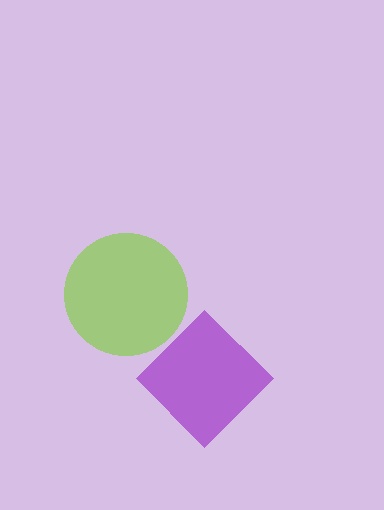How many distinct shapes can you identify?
There are 2 distinct shapes: a lime circle, a purple diamond.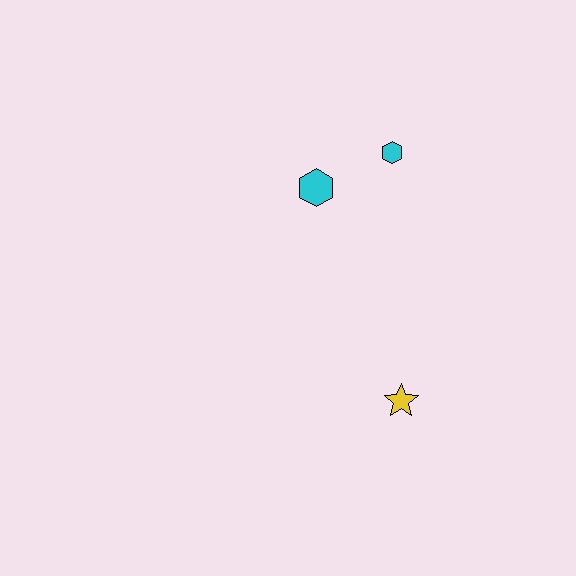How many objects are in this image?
There are 3 objects.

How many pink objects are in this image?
There are no pink objects.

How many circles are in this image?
There are no circles.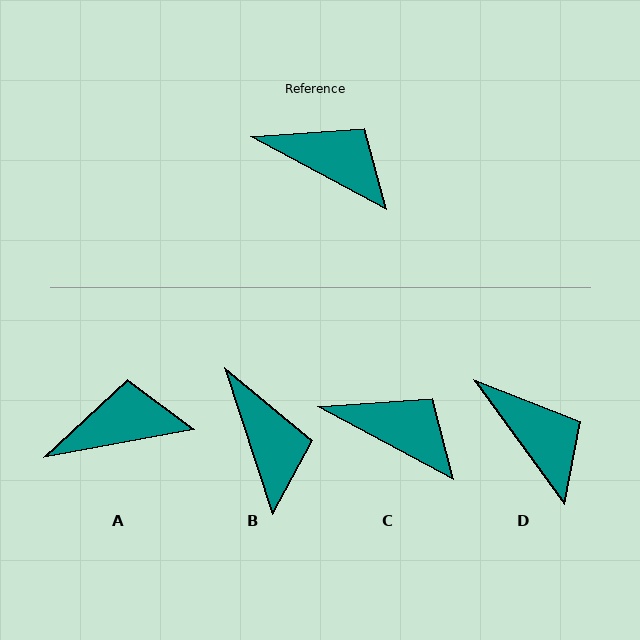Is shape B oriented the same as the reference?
No, it is off by about 44 degrees.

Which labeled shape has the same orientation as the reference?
C.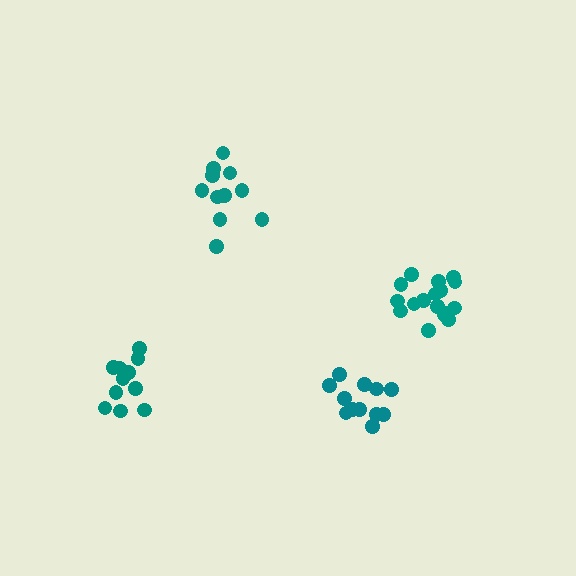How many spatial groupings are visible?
There are 4 spatial groupings.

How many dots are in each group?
Group 1: 12 dots, Group 2: 17 dots, Group 3: 11 dots, Group 4: 11 dots (51 total).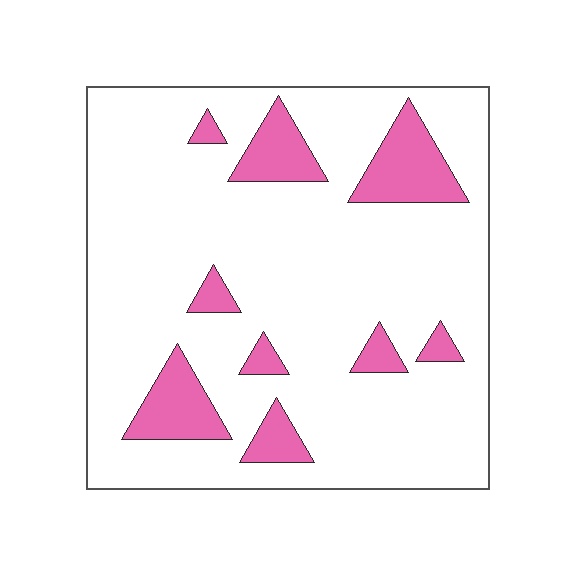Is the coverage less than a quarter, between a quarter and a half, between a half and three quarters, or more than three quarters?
Less than a quarter.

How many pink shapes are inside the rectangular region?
9.